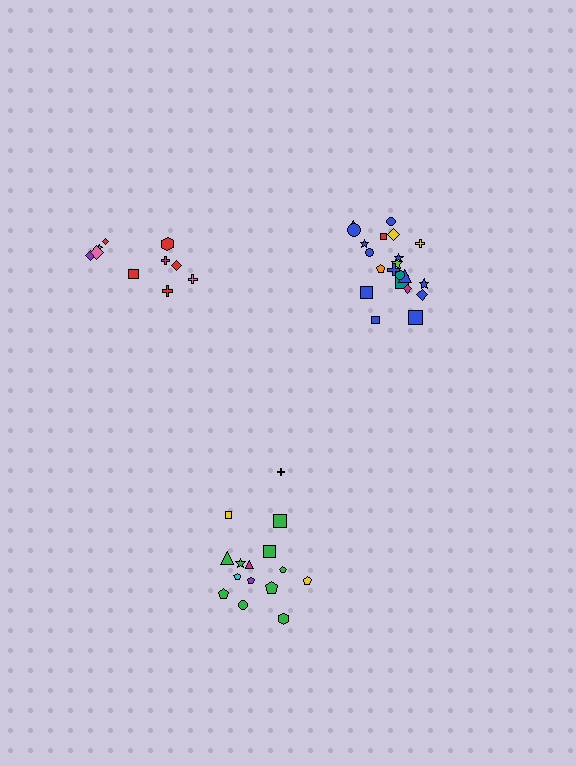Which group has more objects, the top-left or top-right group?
The top-right group.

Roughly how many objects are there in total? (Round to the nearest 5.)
Roughly 45 objects in total.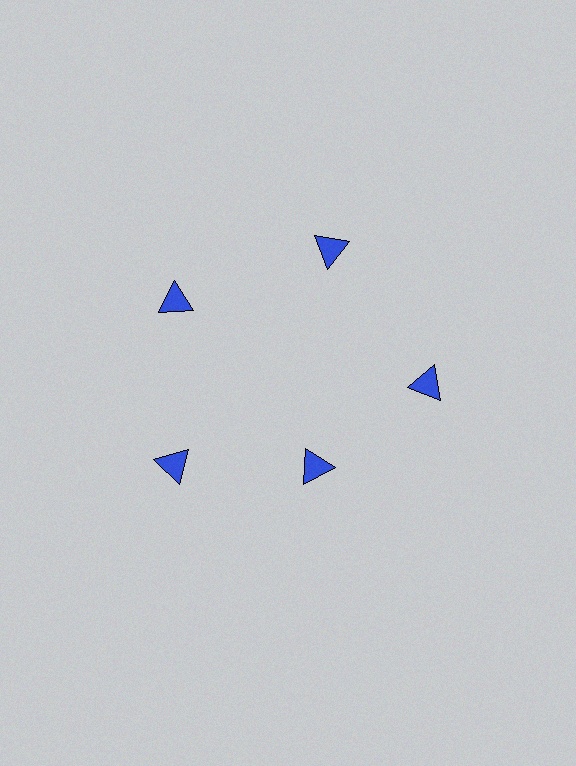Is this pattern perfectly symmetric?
No. The 5 blue triangles are arranged in a ring, but one element near the 5 o'clock position is pulled inward toward the center, breaking the 5-fold rotational symmetry.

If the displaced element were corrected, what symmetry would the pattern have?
It would have 5-fold rotational symmetry — the pattern would map onto itself every 72 degrees.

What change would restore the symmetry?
The symmetry would be restored by moving it outward, back onto the ring so that all 5 triangles sit at equal angles and equal distance from the center.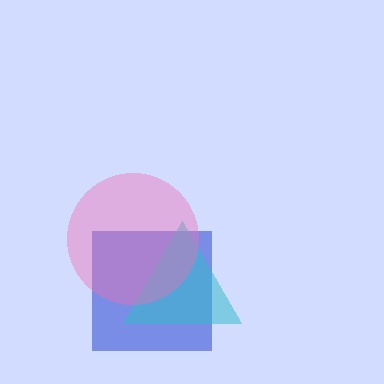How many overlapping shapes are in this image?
There are 3 overlapping shapes in the image.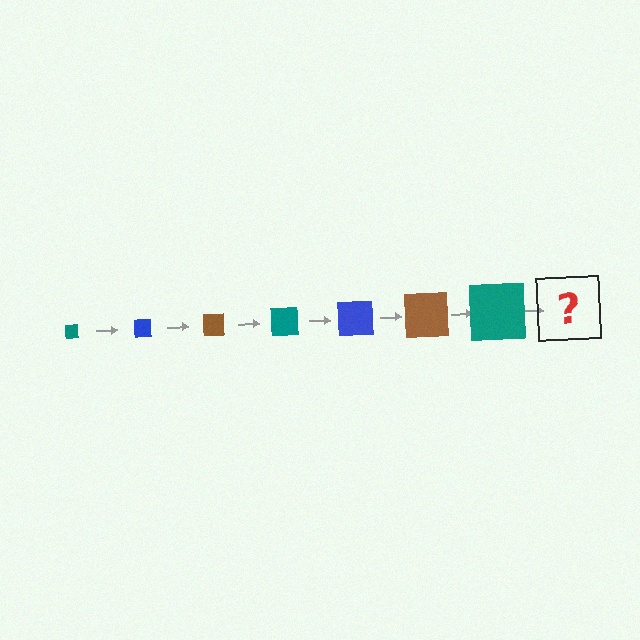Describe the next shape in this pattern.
It should be a blue square, larger than the previous one.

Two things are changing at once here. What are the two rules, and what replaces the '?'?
The two rules are that the square grows larger each step and the color cycles through teal, blue, and brown. The '?' should be a blue square, larger than the previous one.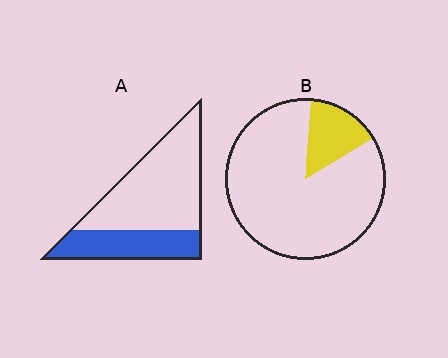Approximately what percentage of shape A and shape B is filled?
A is approximately 35% and B is approximately 15%.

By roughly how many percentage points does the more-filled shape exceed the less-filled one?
By roughly 20 percentage points (A over B).